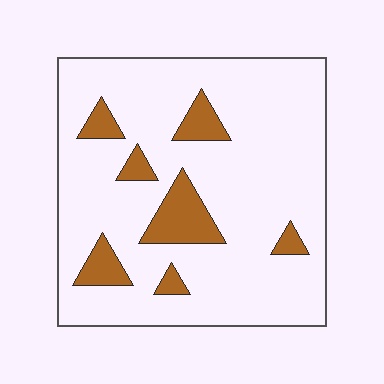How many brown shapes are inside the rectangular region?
7.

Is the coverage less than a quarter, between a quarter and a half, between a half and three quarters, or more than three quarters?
Less than a quarter.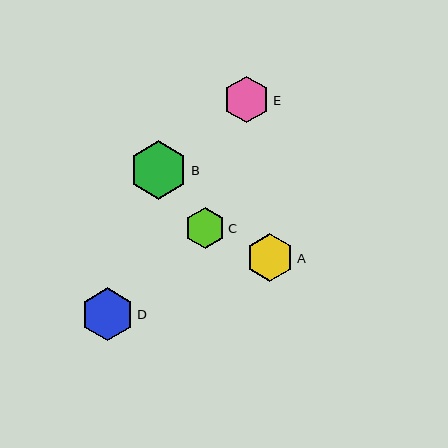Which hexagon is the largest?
Hexagon B is the largest with a size of approximately 59 pixels.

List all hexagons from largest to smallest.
From largest to smallest: B, D, A, E, C.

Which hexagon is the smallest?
Hexagon C is the smallest with a size of approximately 41 pixels.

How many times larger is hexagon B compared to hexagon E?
Hexagon B is approximately 1.3 times the size of hexagon E.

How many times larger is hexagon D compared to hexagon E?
Hexagon D is approximately 1.1 times the size of hexagon E.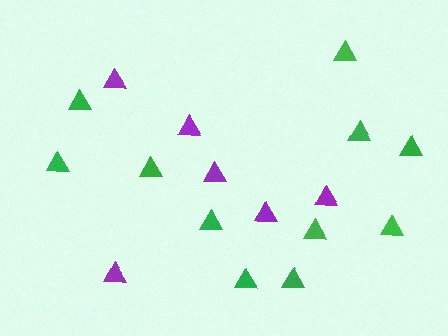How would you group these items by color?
There are 2 groups: one group of purple triangles (6) and one group of green triangles (11).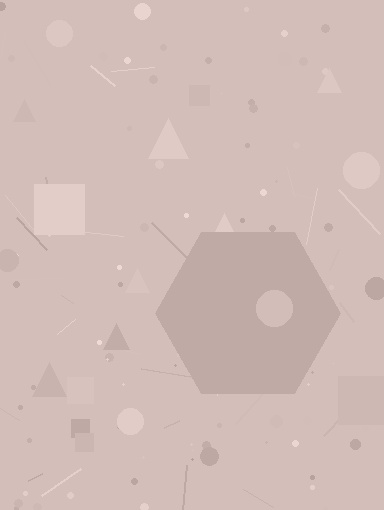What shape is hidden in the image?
A hexagon is hidden in the image.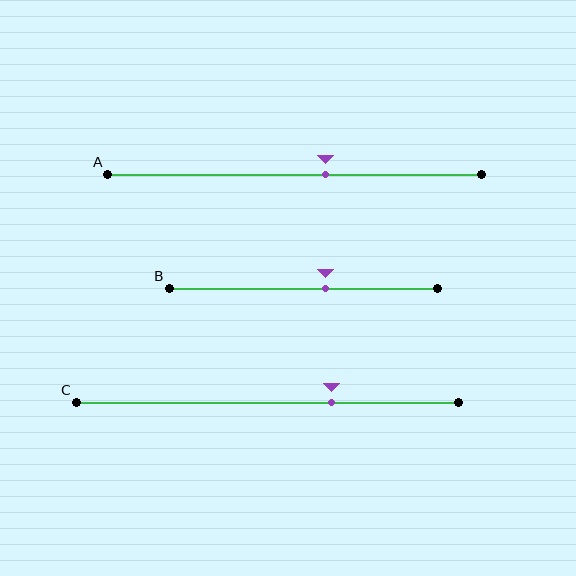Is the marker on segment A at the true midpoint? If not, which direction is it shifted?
No, the marker on segment A is shifted to the right by about 8% of the segment length.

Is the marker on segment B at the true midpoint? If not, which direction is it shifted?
No, the marker on segment B is shifted to the right by about 8% of the segment length.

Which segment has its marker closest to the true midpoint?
Segment B has its marker closest to the true midpoint.